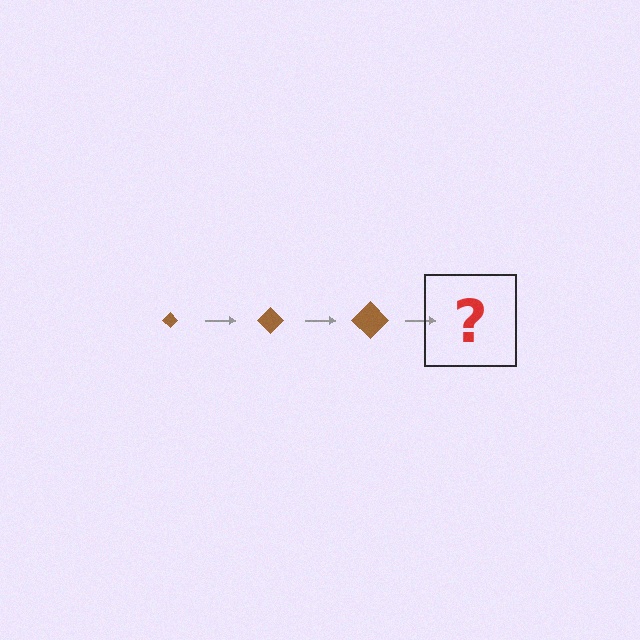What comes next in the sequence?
The next element should be a brown diamond, larger than the previous one.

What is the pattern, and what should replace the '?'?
The pattern is that the diamond gets progressively larger each step. The '?' should be a brown diamond, larger than the previous one.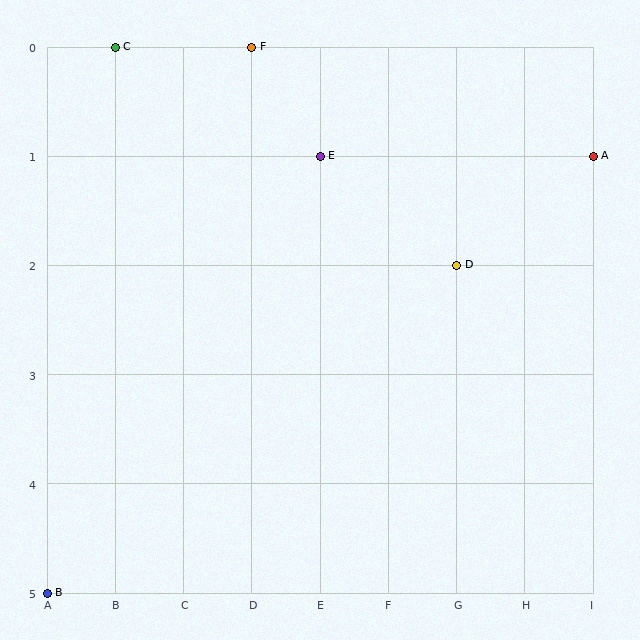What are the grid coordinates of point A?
Point A is at grid coordinates (I, 1).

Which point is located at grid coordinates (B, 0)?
Point C is at (B, 0).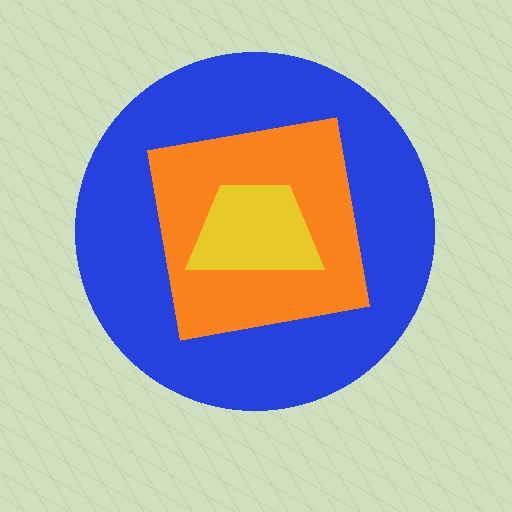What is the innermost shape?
The yellow trapezoid.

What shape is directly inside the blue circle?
The orange square.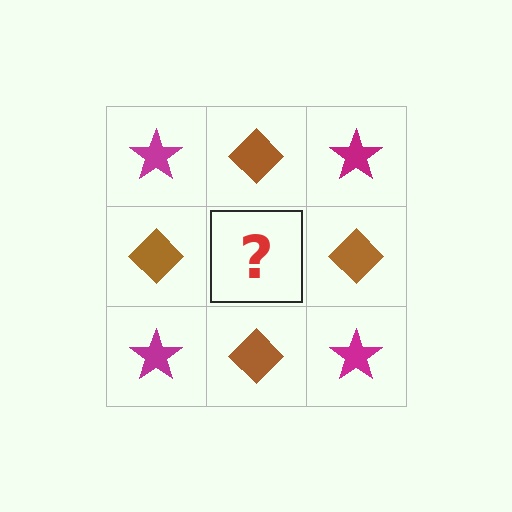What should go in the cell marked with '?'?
The missing cell should contain a magenta star.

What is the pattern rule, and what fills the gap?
The rule is that it alternates magenta star and brown diamond in a checkerboard pattern. The gap should be filled with a magenta star.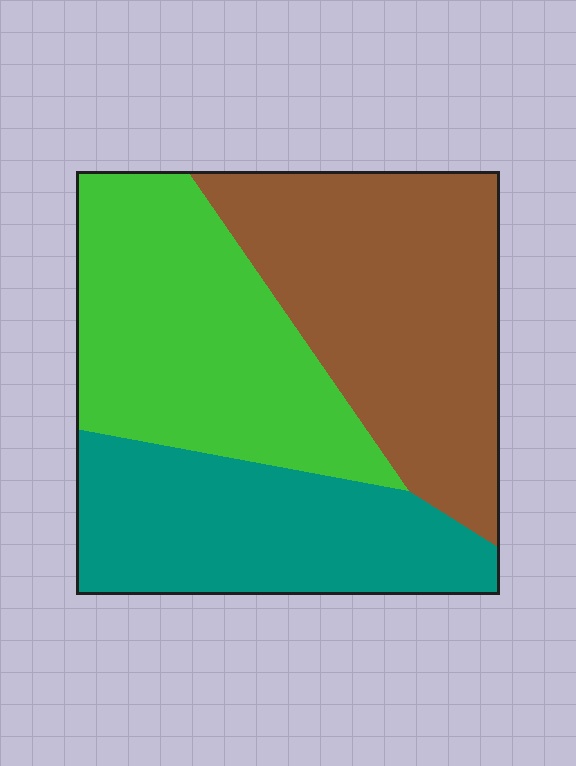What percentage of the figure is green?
Green covers roughly 35% of the figure.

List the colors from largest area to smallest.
From largest to smallest: brown, green, teal.